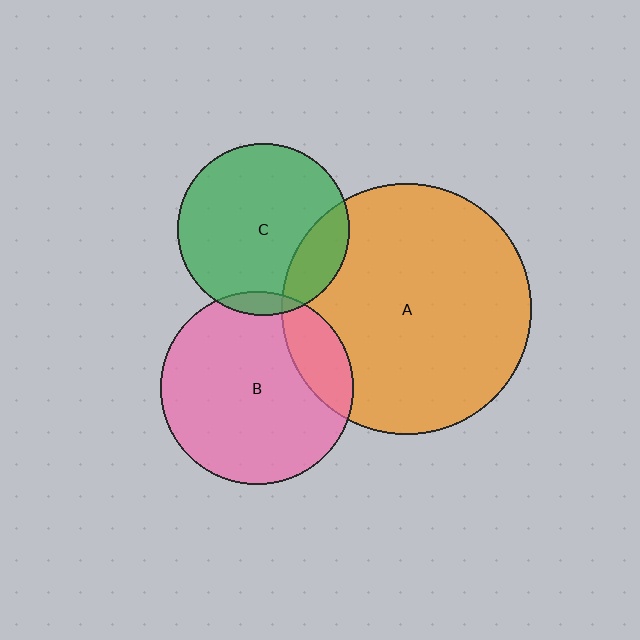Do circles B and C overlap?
Yes.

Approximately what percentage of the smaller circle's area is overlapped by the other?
Approximately 5%.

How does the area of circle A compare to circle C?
Approximately 2.1 times.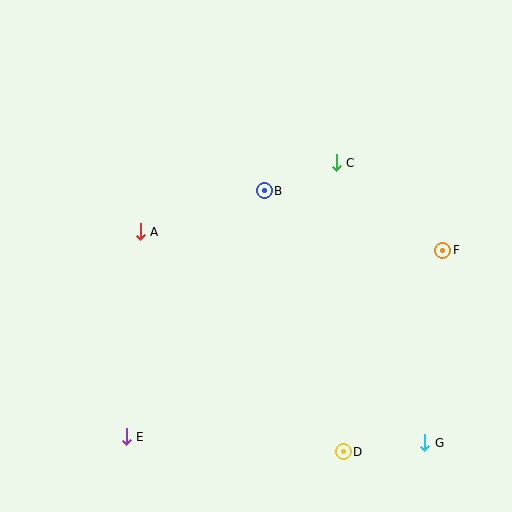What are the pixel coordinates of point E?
Point E is at (126, 437).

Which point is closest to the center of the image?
Point B at (264, 191) is closest to the center.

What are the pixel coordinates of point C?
Point C is at (336, 163).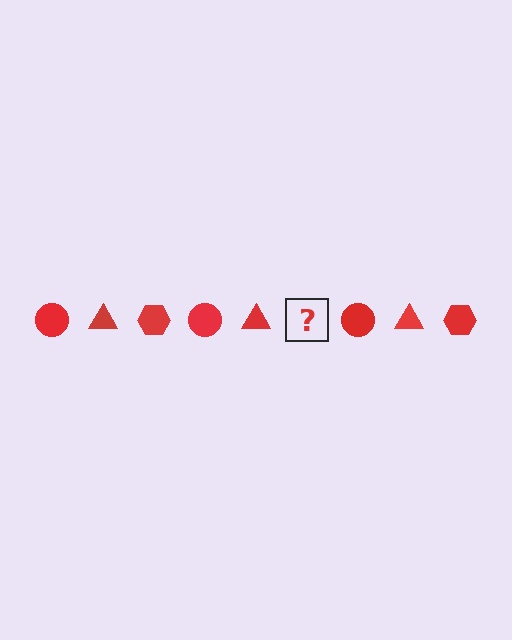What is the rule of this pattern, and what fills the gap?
The rule is that the pattern cycles through circle, triangle, hexagon shapes in red. The gap should be filled with a red hexagon.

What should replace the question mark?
The question mark should be replaced with a red hexagon.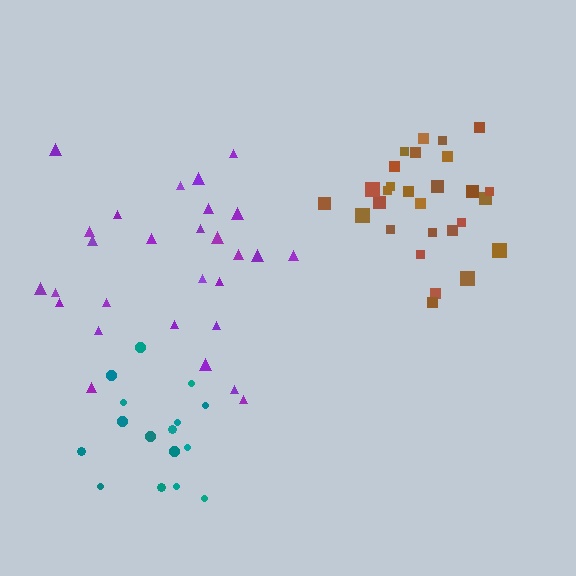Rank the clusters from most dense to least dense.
brown, teal, purple.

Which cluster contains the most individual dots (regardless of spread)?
Brown (28).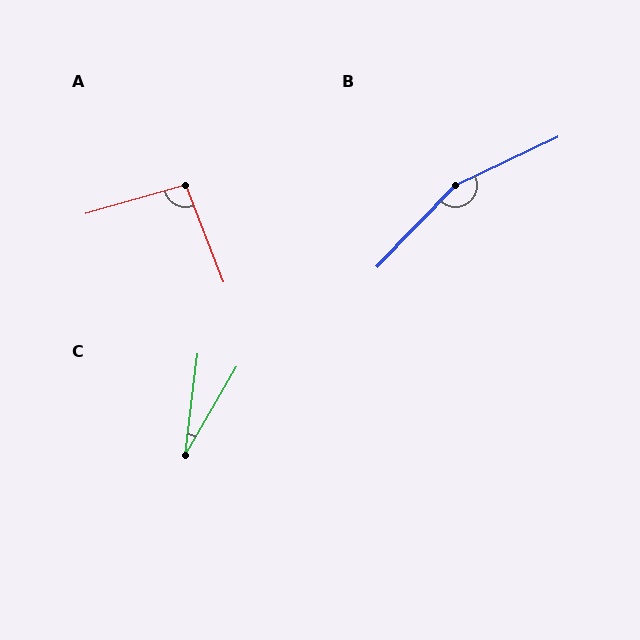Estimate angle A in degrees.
Approximately 95 degrees.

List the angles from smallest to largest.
C (23°), A (95°), B (160°).